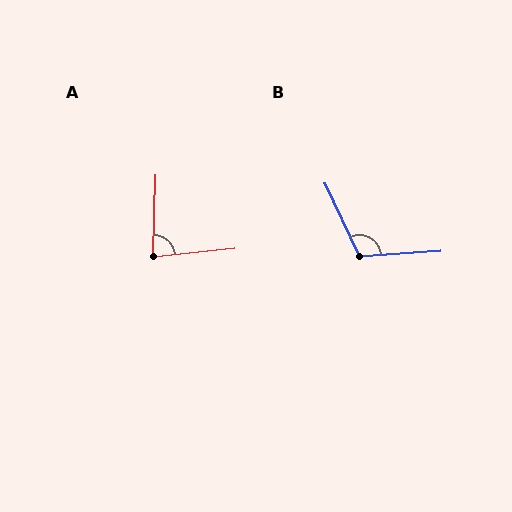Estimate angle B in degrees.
Approximately 112 degrees.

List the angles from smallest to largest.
A (83°), B (112°).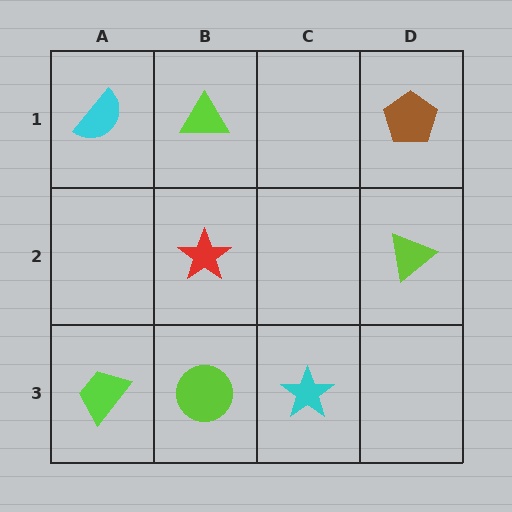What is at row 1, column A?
A cyan semicircle.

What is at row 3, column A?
A lime trapezoid.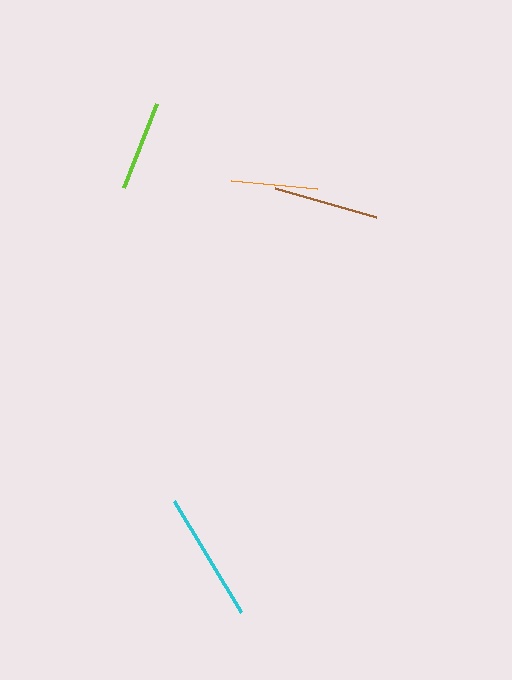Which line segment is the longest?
The cyan line is the longest at approximately 130 pixels.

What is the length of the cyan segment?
The cyan segment is approximately 130 pixels long.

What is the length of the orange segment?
The orange segment is approximately 86 pixels long.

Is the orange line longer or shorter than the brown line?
The brown line is longer than the orange line.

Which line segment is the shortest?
The orange line is the shortest at approximately 86 pixels.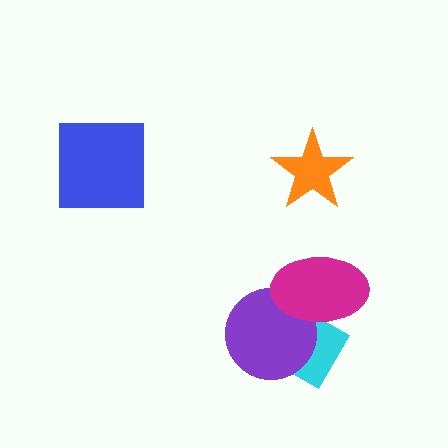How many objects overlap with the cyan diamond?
2 objects overlap with the cyan diamond.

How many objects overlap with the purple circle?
2 objects overlap with the purple circle.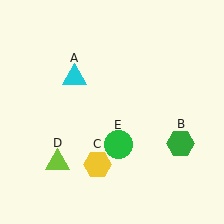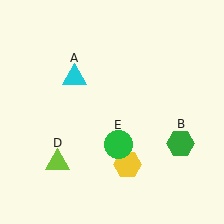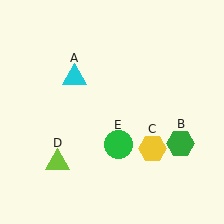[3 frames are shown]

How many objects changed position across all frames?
1 object changed position: yellow hexagon (object C).